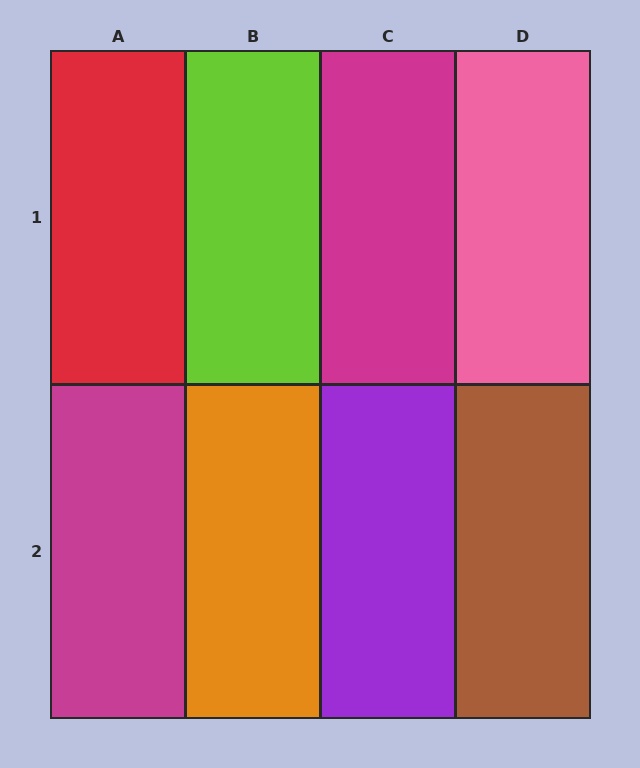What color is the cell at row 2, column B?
Orange.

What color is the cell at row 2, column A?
Magenta.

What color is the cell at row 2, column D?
Brown.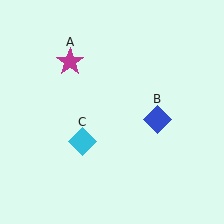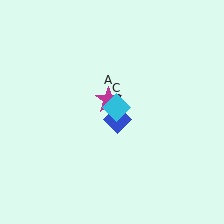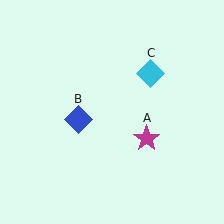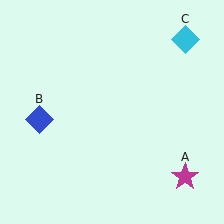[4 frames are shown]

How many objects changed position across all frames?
3 objects changed position: magenta star (object A), blue diamond (object B), cyan diamond (object C).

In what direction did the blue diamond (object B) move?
The blue diamond (object B) moved left.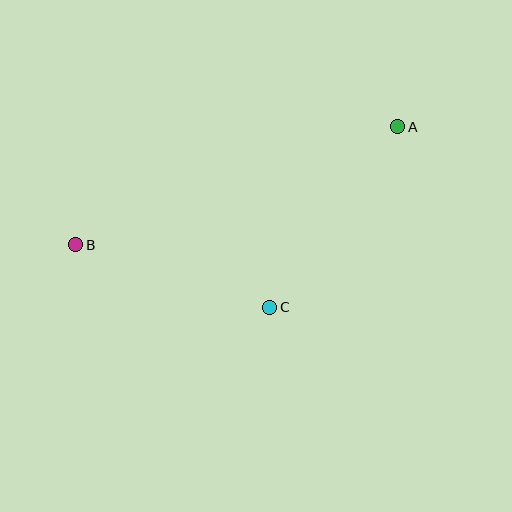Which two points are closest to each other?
Points B and C are closest to each other.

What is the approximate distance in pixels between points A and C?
The distance between A and C is approximately 221 pixels.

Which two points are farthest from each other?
Points A and B are farthest from each other.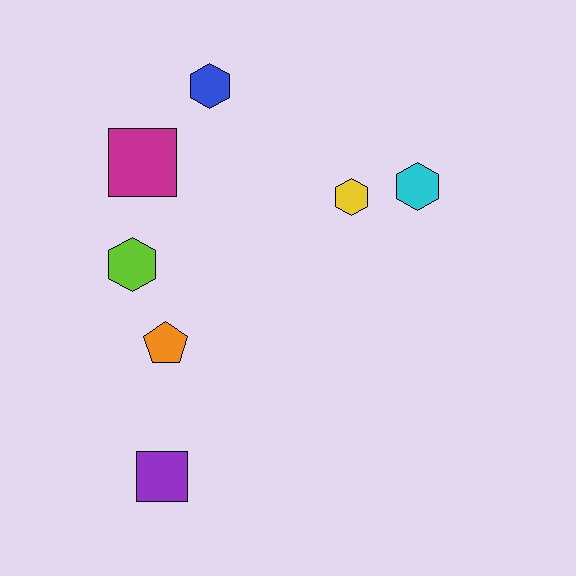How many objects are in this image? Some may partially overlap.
There are 7 objects.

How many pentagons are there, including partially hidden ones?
There is 1 pentagon.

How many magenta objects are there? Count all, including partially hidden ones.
There is 1 magenta object.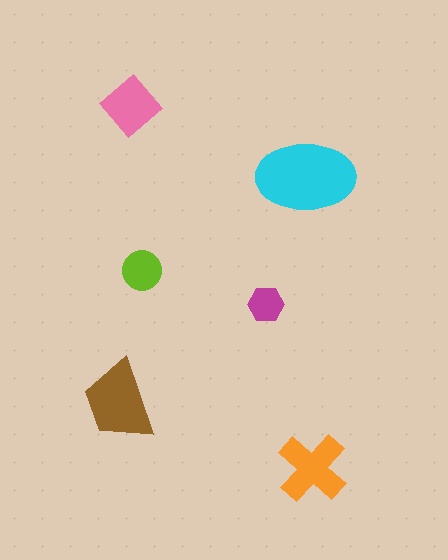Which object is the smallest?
The magenta hexagon.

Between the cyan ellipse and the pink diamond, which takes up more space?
The cyan ellipse.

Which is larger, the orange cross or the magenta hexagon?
The orange cross.